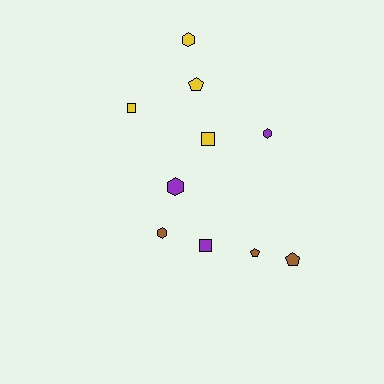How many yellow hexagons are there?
There is 1 yellow hexagon.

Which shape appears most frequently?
Hexagon, with 4 objects.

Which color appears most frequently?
Yellow, with 4 objects.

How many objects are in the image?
There are 10 objects.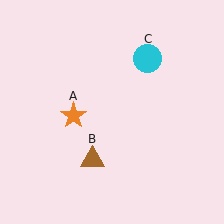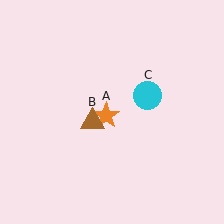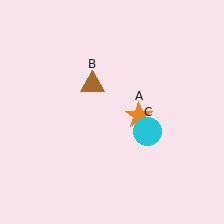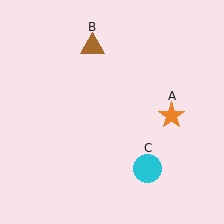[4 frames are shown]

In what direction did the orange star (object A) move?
The orange star (object A) moved right.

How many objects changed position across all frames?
3 objects changed position: orange star (object A), brown triangle (object B), cyan circle (object C).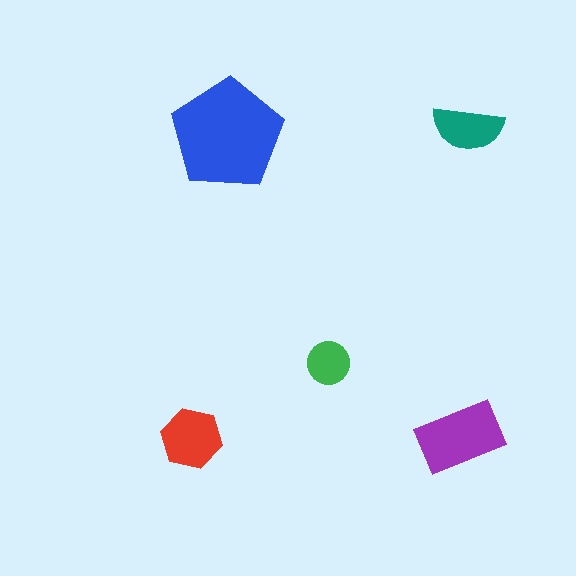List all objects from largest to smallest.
The blue pentagon, the purple rectangle, the red hexagon, the teal semicircle, the green circle.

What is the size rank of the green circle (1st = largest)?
5th.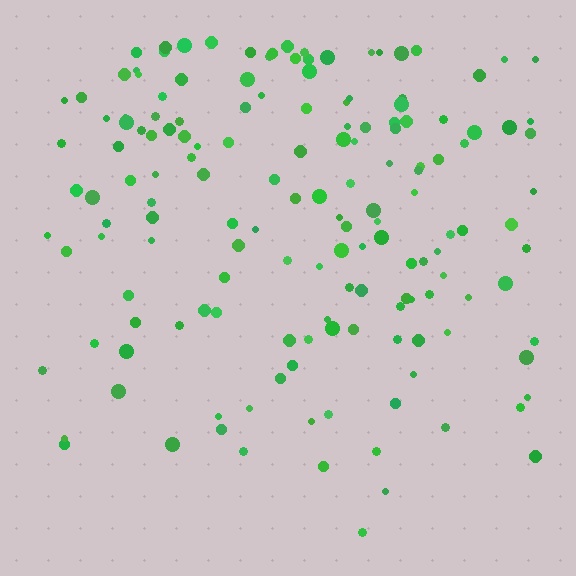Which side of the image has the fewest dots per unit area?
The bottom.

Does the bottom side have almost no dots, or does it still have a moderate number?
Still a moderate number, just noticeably fewer than the top.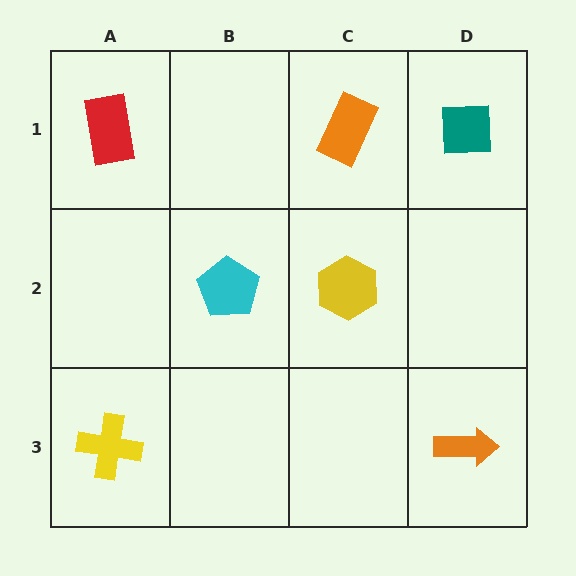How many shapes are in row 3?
2 shapes.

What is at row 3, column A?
A yellow cross.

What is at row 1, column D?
A teal square.